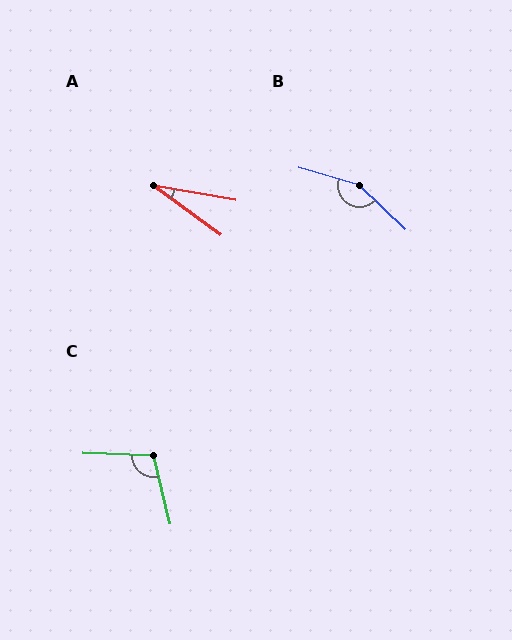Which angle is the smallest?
A, at approximately 26 degrees.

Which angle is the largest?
B, at approximately 153 degrees.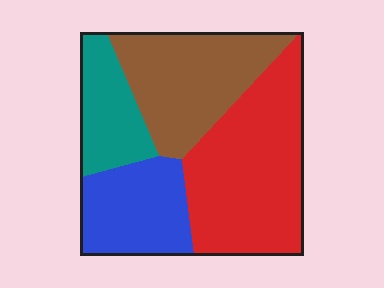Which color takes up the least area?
Teal, at roughly 15%.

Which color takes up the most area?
Red, at roughly 40%.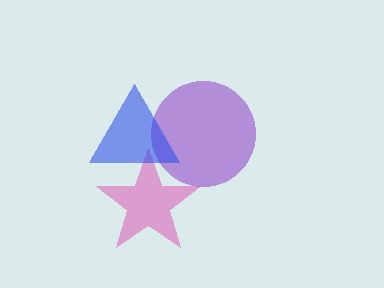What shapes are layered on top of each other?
The layered shapes are: a pink star, a purple circle, a blue triangle.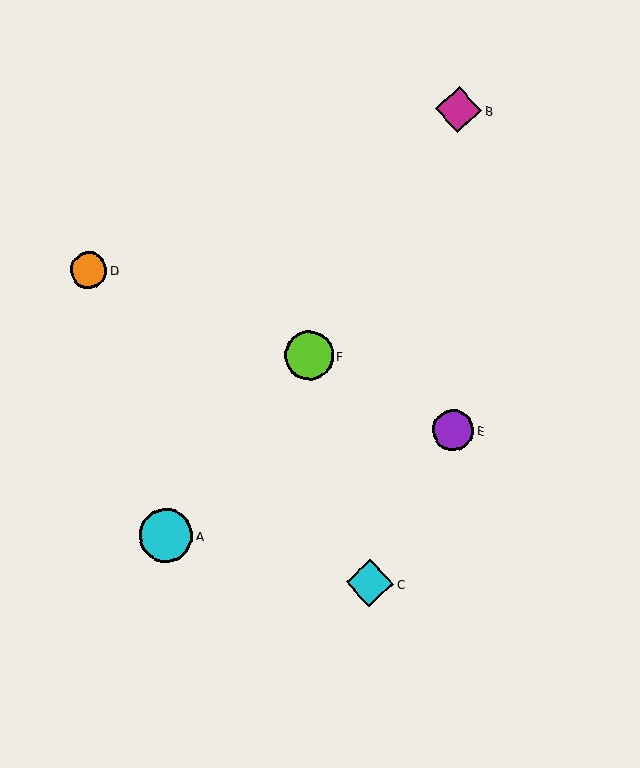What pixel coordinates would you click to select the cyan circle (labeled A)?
Click at (166, 535) to select the cyan circle A.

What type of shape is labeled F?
Shape F is a lime circle.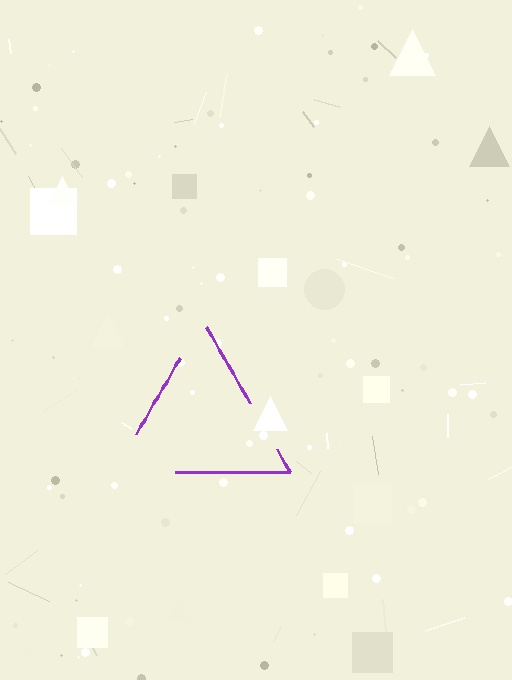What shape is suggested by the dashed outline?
The dashed outline suggests a triangle.